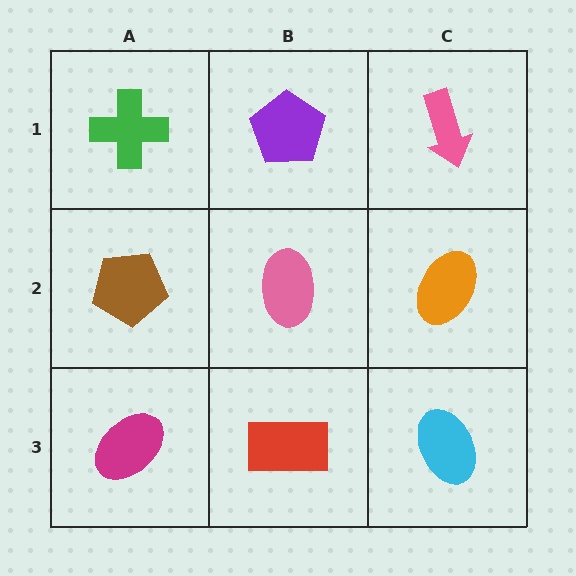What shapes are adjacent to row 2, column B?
A purple pentagon (row 1, column B), a red rectangle (row 3, column B), a brown pentagon (row 2, column A), an orange ellipse (row 2, column C).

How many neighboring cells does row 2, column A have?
3.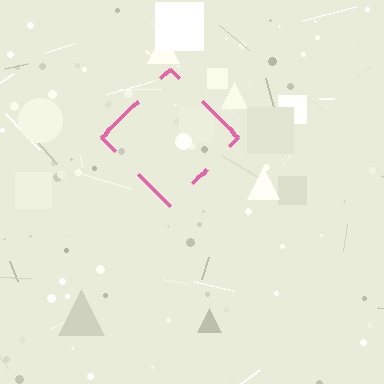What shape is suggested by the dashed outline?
The dashed outline suggests a diamond.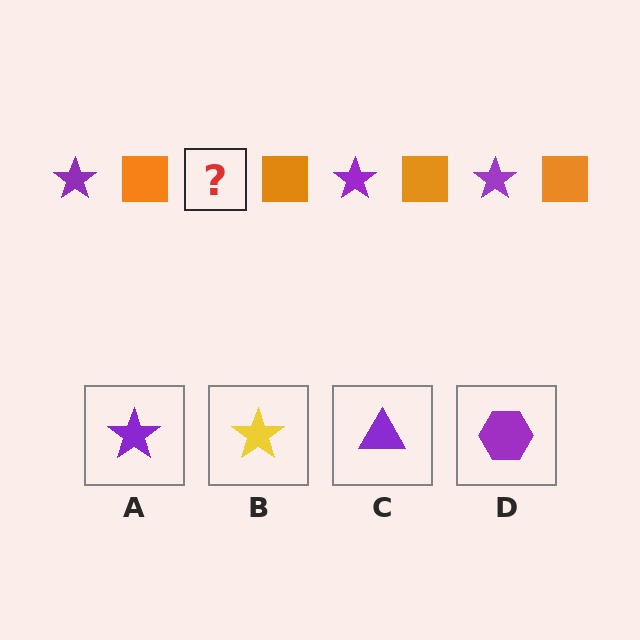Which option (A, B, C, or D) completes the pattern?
A.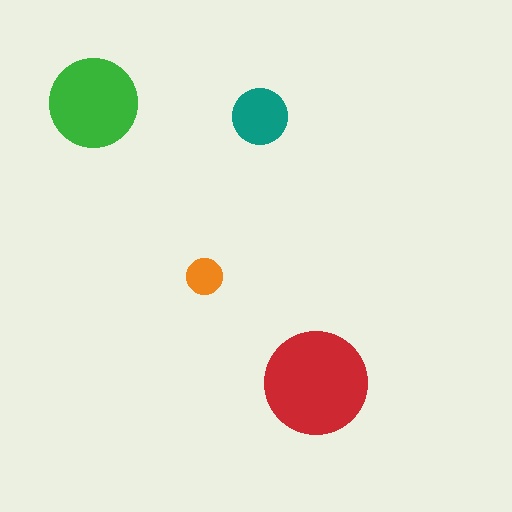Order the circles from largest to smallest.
the red one, the green one, the teal one, the orange one.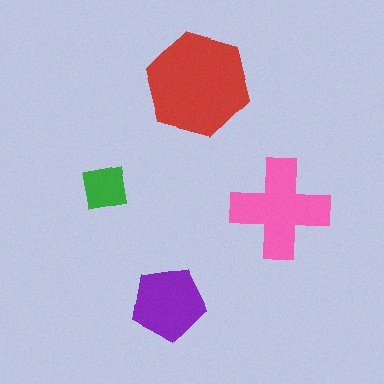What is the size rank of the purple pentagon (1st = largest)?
3rd.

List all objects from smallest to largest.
The green square, the purple pentagon, the pink cross, the red hexagon.